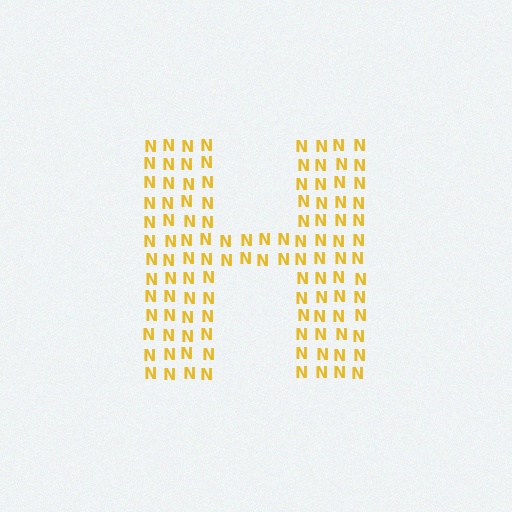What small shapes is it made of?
It is made of small letter N's.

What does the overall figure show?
The overall figure shows the letter H.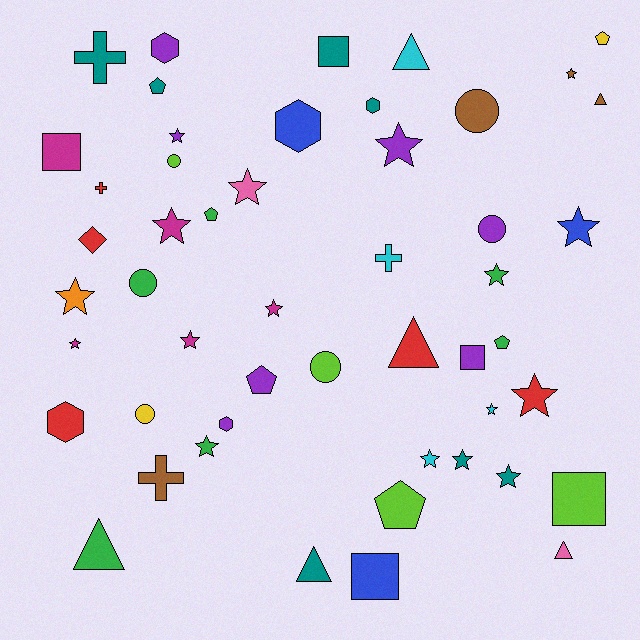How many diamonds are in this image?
There is 1 diamond.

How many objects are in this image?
There are 50 objects.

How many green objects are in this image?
There are 6 green objects.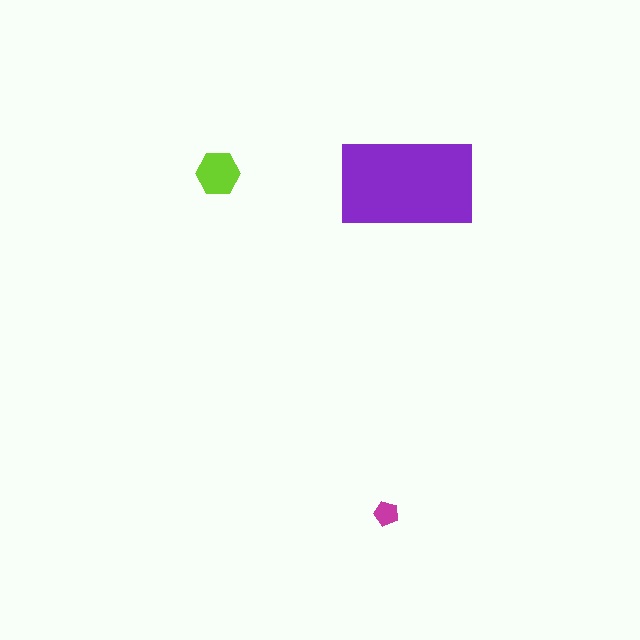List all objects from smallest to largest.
The magenta pentagon, the lime hexagon, the purple rectangle.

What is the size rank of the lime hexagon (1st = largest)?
2nd.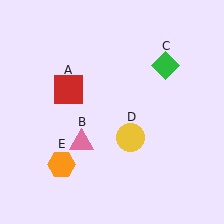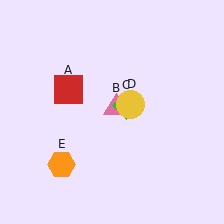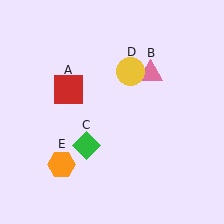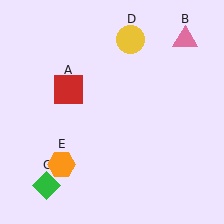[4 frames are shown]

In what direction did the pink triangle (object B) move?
The pink triangle (object B) moved up and to the right.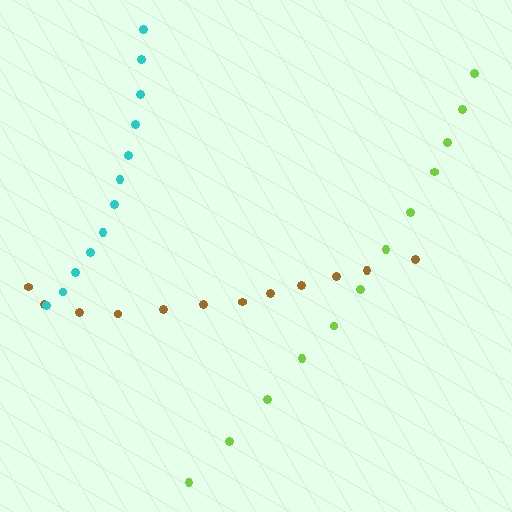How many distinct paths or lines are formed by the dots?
There are 3 distinct paths.